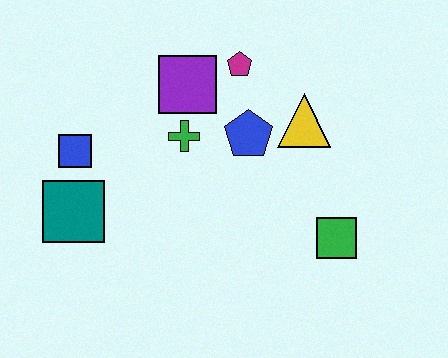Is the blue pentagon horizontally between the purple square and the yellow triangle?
Yes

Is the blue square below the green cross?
Yes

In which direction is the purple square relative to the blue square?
The purple square is to the right of the blue square.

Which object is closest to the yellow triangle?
The blue pentagon is closest to the yellow triangle.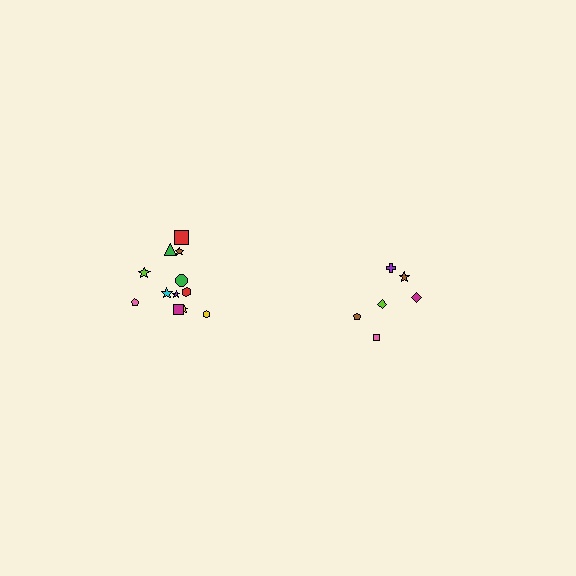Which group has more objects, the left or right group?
The left group.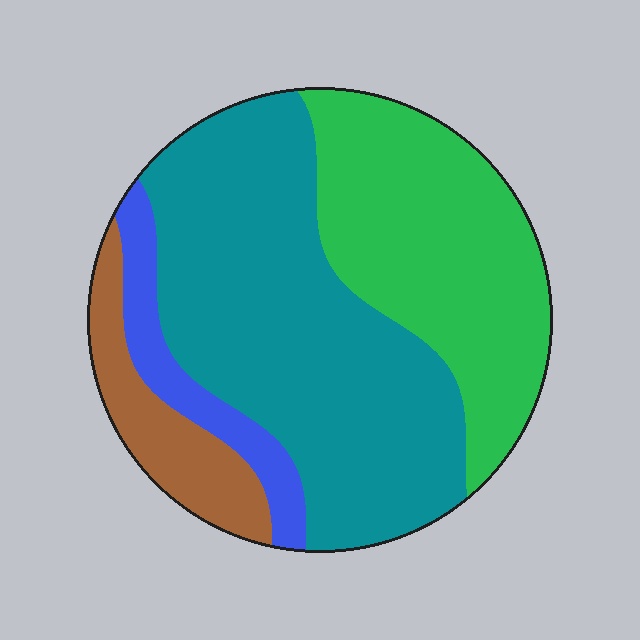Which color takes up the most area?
Teal, at roughly 50%.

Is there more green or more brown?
Green.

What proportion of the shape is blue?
Blue takes up about one tenth (1/10) of the shape.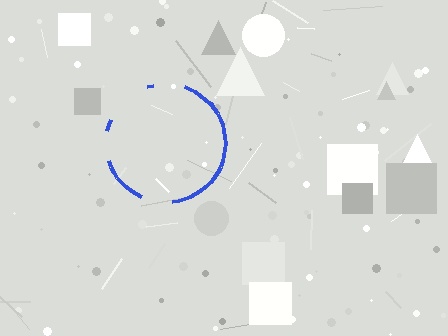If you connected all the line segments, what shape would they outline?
They would outline a circle.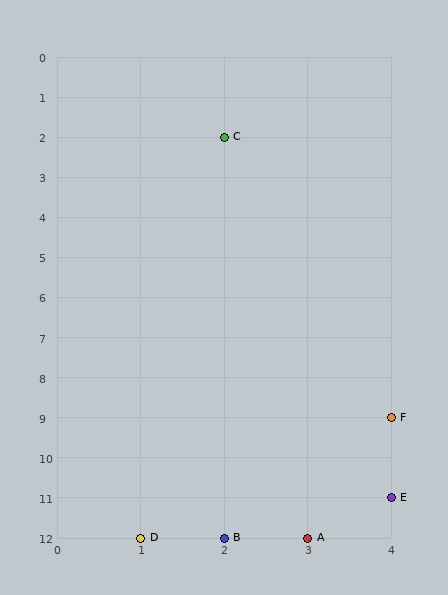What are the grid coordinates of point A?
Point A is at grid coordinates (3, 12).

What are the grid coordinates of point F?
Point F is at grid coordinates (4, 9).